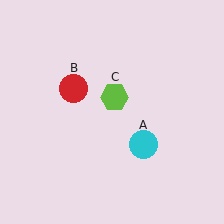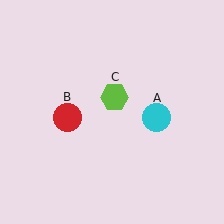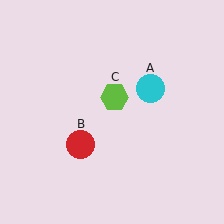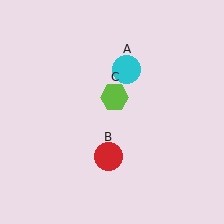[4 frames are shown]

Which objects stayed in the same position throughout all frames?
Lime hexagon (object C) remained stationary.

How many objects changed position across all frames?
2 objects changed position: cyan circle (object A), red circle (object B).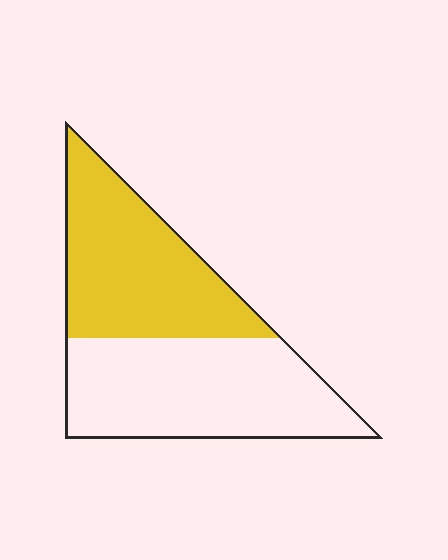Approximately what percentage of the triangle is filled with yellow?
Approximately 45%.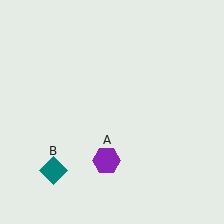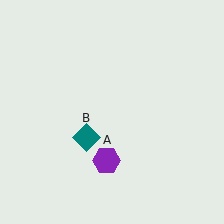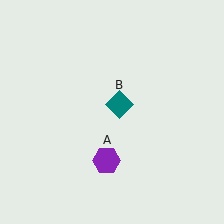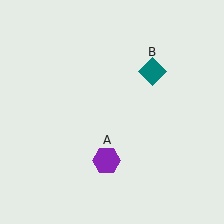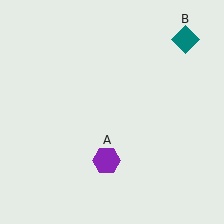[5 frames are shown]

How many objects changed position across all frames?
1 object changed position: teal diamond (object B).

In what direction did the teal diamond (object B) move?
The teal diamond (object B) moved up and to the right.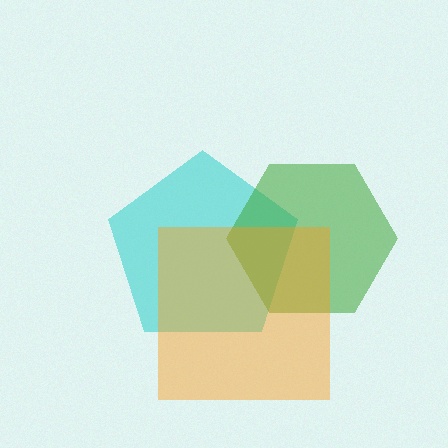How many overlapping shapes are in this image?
There are 3 overlapping shapes in the image.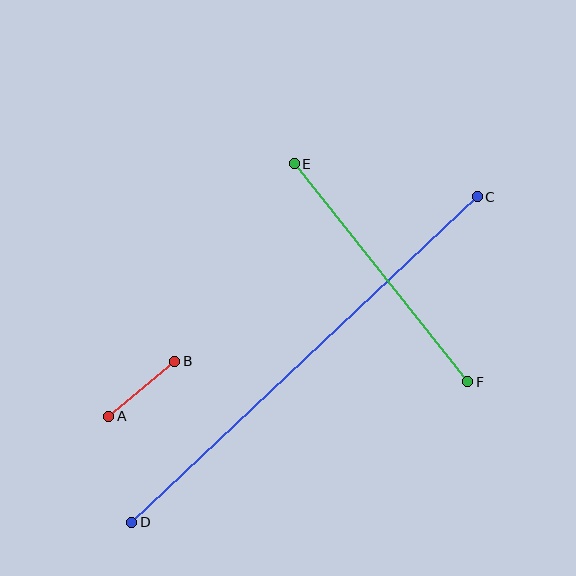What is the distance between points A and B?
The distance is approximately 86 pixels.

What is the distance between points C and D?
The distance is approximately 475 pixels.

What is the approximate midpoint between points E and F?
The midpoint is at approximately (381, 273) pixels.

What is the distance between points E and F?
The distance is approximately 279 pixels.